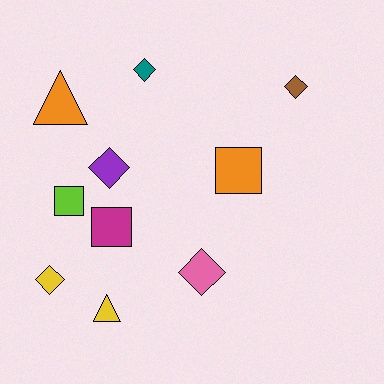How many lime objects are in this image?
There is 1 lime object.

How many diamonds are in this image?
There are 5 diamonds.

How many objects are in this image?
There are 10 objects.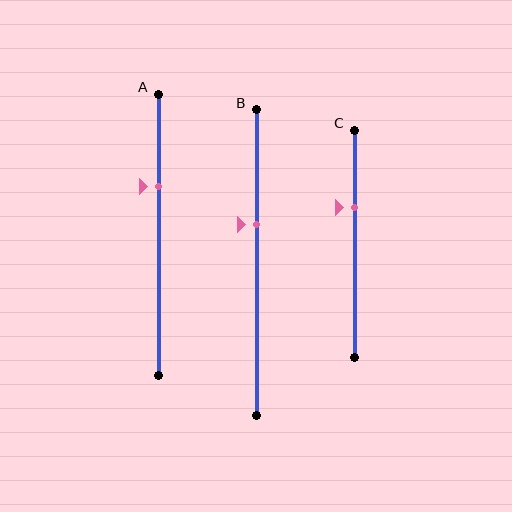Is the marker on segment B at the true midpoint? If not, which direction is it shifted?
No, the marker on segment B is shifted upward by about 12% of the segment length.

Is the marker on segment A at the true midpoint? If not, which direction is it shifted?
No, the marker on segment A is shifted upward by about 17% of the segment length.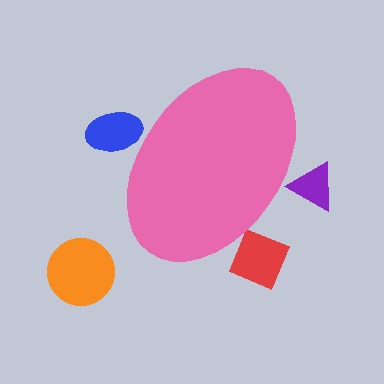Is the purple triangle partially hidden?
Yes, the purple triangle is partially hidden behind the pink ellipse.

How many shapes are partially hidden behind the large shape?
3 shapes are partially hidden.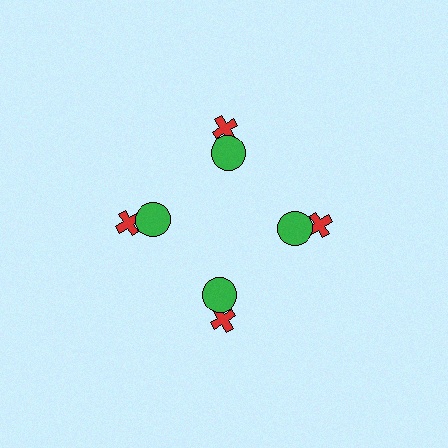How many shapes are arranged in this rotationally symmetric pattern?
There are 8 shapes, arranged in 4 groups of 2.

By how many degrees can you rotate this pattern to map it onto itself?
The pattern maps onto itself every 90 degrees of rotation.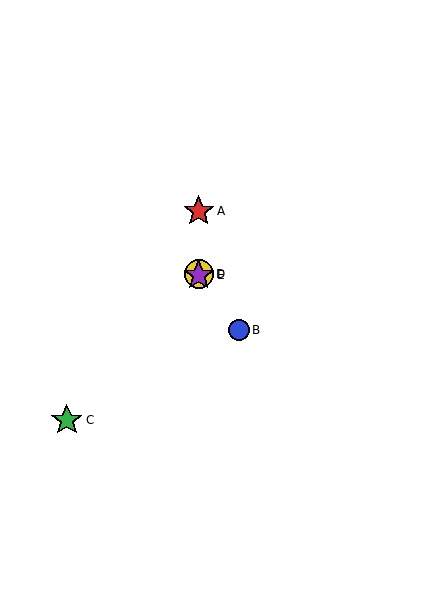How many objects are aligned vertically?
3 objects (A, D, E) are aligned vertically.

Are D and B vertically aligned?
No, D is at x≈199 and B is at x≈239.